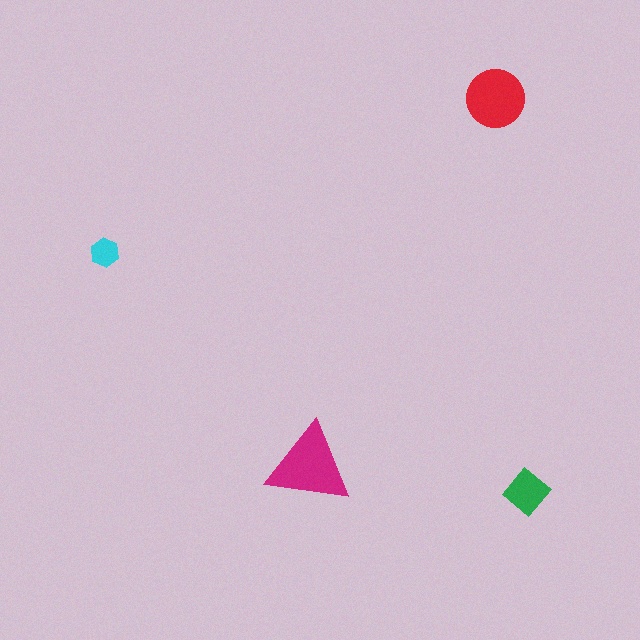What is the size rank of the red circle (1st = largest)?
2nd.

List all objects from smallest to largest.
The cyan hexagon, the green diamond, the red circle, the magenta triangle.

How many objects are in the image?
There are 4 objects in the image.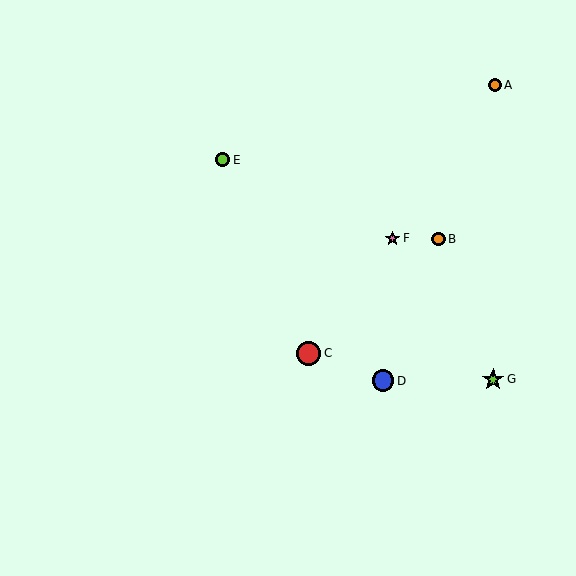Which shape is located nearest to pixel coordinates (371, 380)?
The blue circle (labeled D) at (383, 381) is nearest to that location.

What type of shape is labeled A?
Shape A is an orange circle.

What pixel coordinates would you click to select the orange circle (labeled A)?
Click at (495, 85) to select the orange circle A.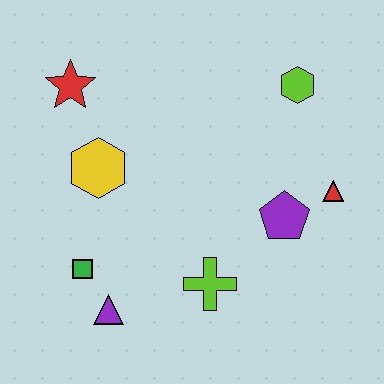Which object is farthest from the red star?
The red triangle is farthest from the red star.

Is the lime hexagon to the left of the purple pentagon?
No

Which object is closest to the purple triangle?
The green square is closest to the purple triangle.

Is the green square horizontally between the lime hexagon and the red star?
Yes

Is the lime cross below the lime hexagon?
Yes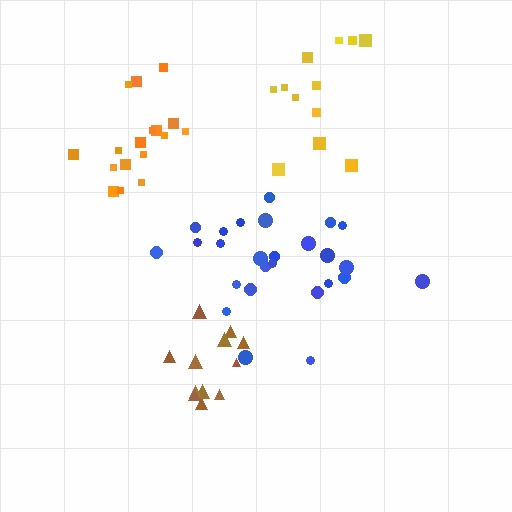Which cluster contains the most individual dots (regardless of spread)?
Blue (26).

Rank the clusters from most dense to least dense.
orange, brown, blue, yellow.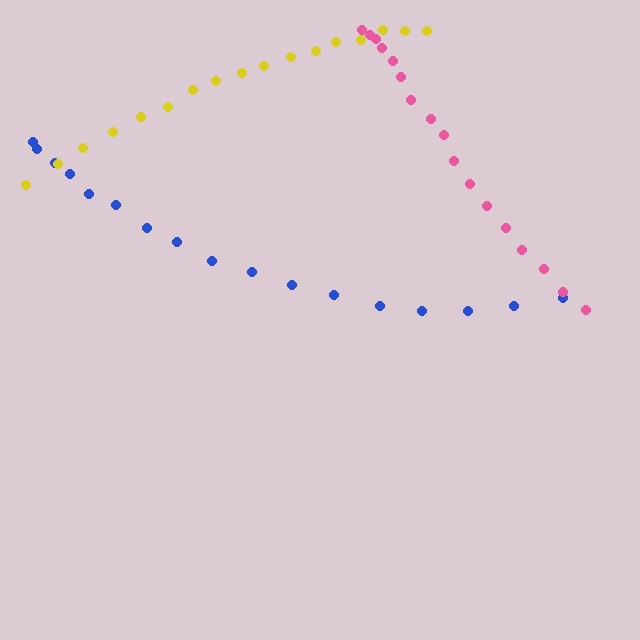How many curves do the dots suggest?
There are 3 distinct paths.